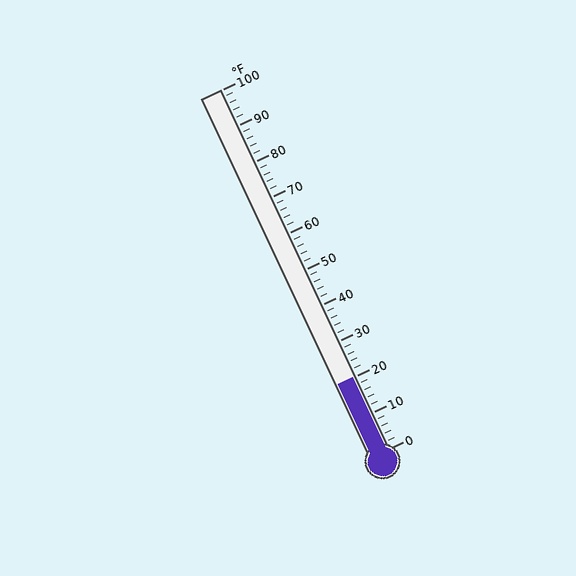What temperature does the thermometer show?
The thermometer shows approximately 20°F.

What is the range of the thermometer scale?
The thermometer scale ranges from 0°F to 100°F.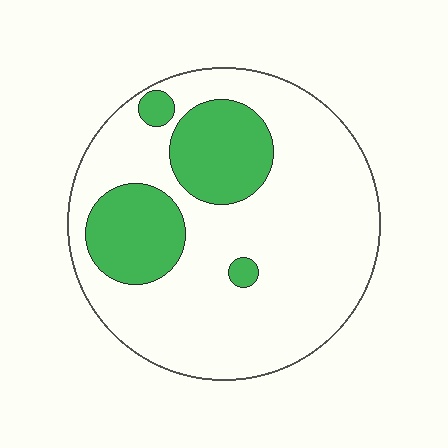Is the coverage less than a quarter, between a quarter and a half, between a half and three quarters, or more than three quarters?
Less than a quarter.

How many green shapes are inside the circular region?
4.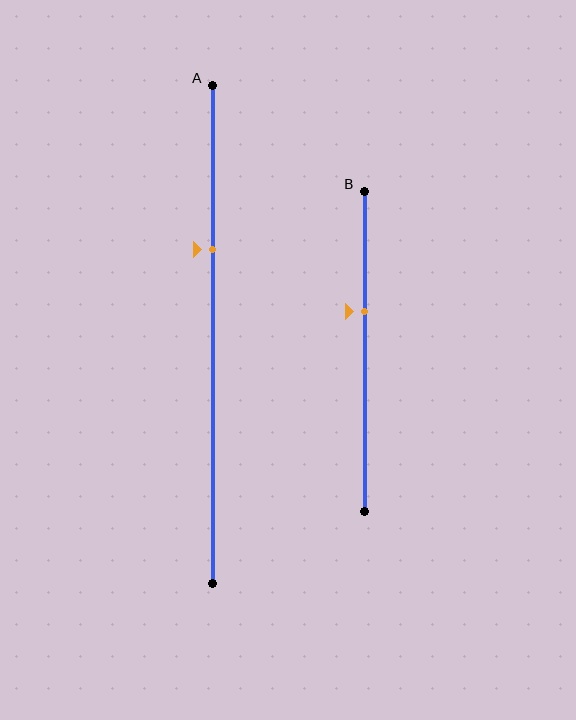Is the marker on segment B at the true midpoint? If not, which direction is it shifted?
No, the marker on segment B is shifted upward by about 12% of the segment length.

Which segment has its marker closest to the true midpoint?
Segment B has its marker closest to the true midpoint.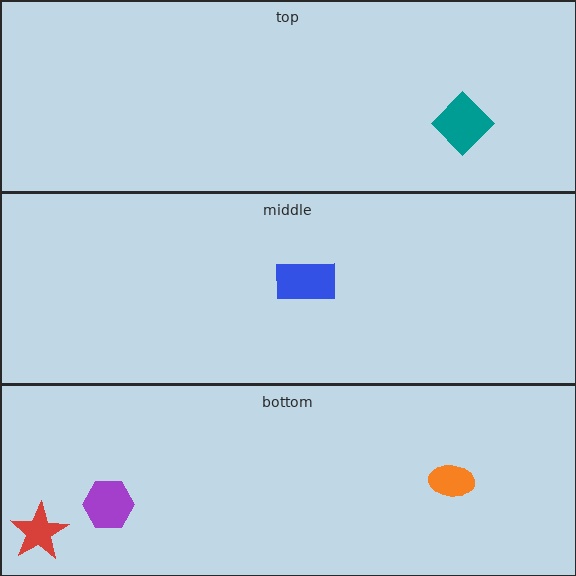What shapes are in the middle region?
The blue rectangle.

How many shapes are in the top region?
1.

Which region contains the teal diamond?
The top region.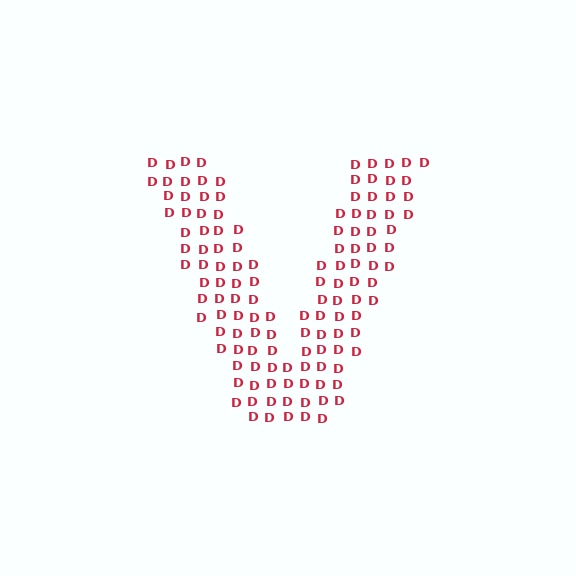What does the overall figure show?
The overall figure shows the letter V.